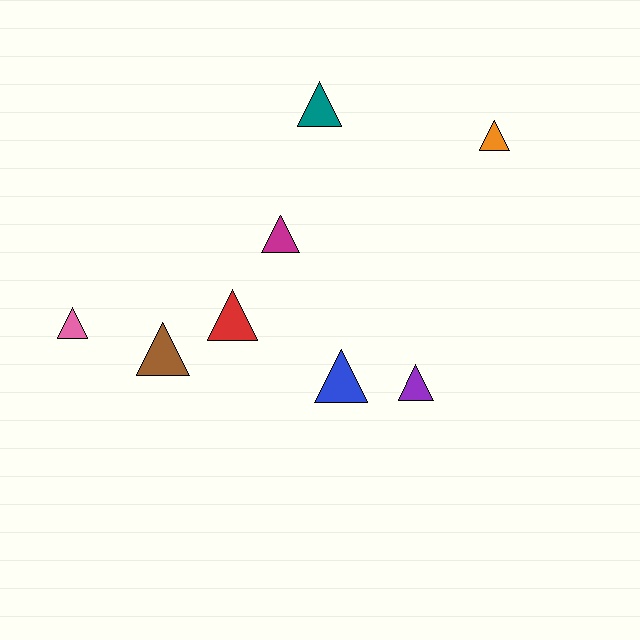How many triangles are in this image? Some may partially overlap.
There are 8 triangles.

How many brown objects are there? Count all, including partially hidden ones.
There is 1 brown object.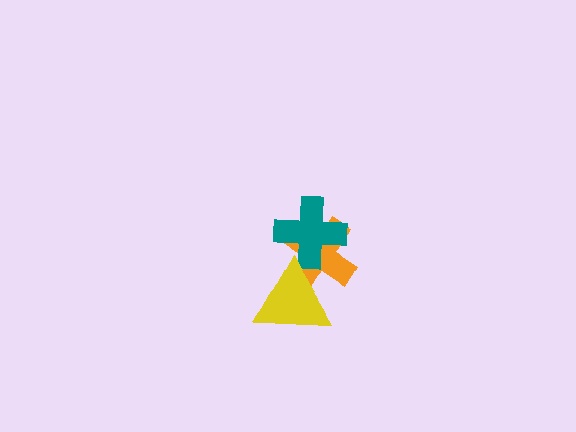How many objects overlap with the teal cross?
2 objects overlap with the teal cross.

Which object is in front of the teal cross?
The yellow triangle is in front of the teal cross.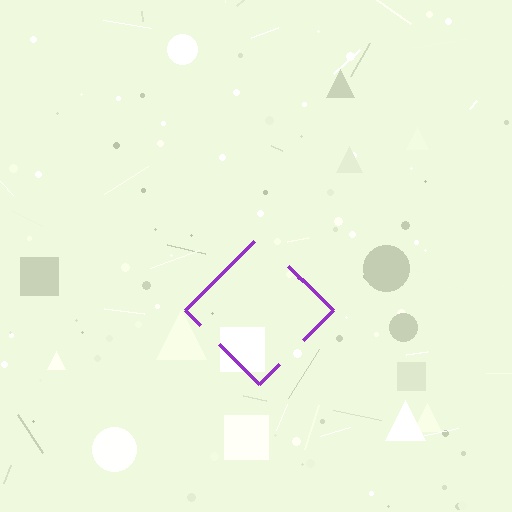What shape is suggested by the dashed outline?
The dashed outline suggests a diamond.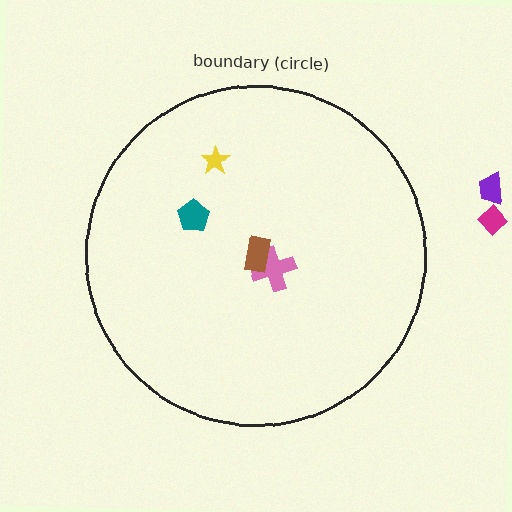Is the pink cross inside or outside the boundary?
Inside.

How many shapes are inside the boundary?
4 inside, 2 outside.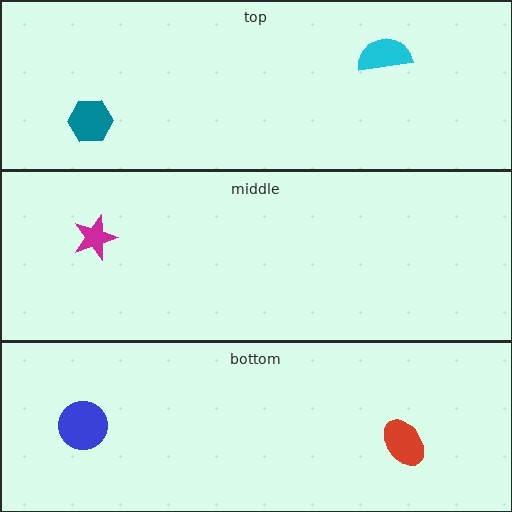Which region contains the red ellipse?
The bottom region.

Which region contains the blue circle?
The bottom region.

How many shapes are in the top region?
2.